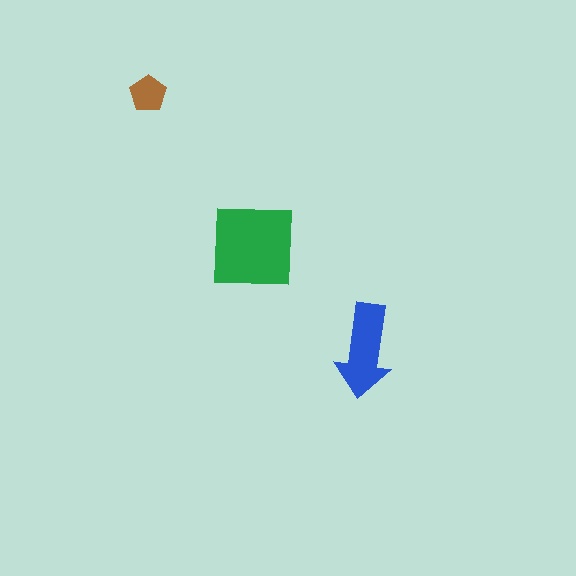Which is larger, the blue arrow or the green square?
The green square.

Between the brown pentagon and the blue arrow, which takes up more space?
The blue arrow.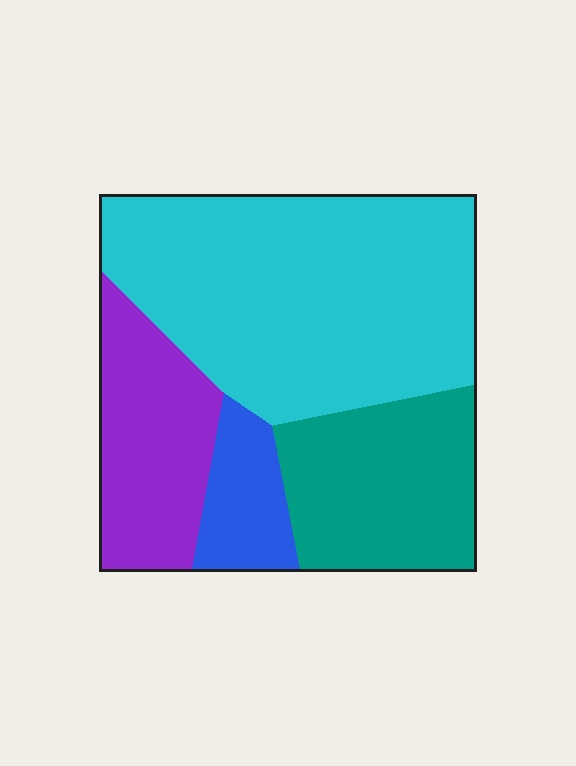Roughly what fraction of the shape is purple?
Purple takes up about one fifth (1/5) of the shape.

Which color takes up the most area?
Cyan, at roughly 50%.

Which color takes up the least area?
Blue, at roughly 10%.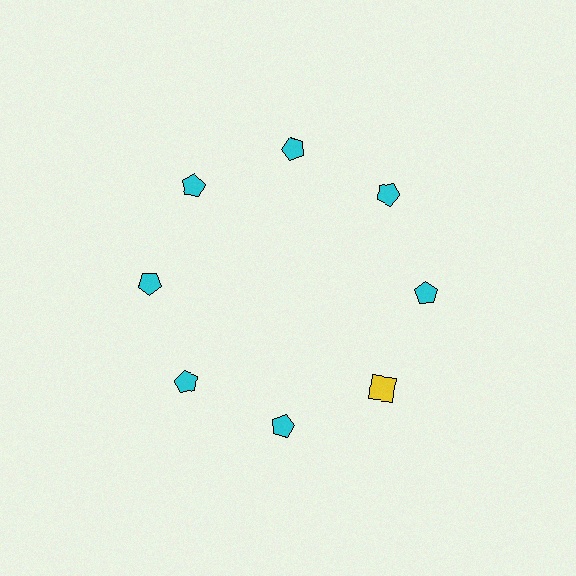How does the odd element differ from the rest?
It differs in both color (yellow instead of cyan) and shape (square instead of pentagon).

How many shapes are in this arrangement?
There are 8 shapes arranged in a ring pattern.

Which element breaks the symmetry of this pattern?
The yellow square at roughly the 4 o'clock position breaks the symmetry. All other shapes are cyan pentagons.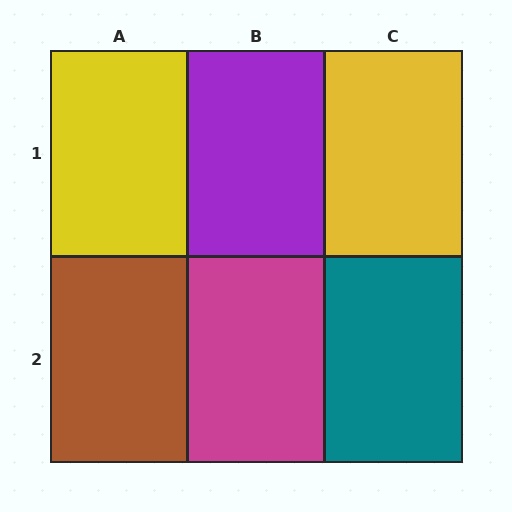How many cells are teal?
1 cell is teal.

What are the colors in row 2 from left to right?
Brown, magenta, teal.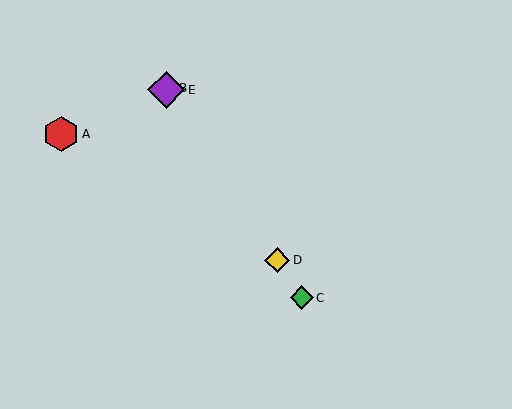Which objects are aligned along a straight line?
Objects B, C, D, E are aligned along a straight line.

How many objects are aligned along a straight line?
4 objects (B, C, D, E) are aligned along a straight line.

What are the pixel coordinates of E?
Object E is at (166, 90).